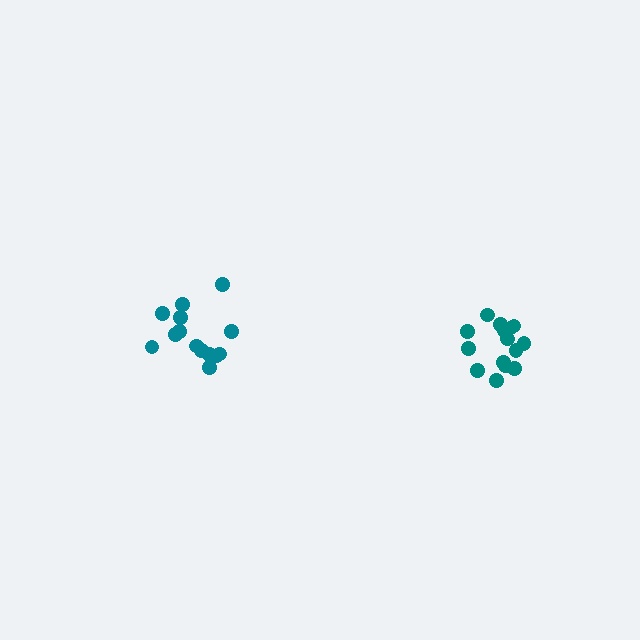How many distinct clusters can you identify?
There are 2 distinct clusters.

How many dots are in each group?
Group 1: 14 dots, Group 2: 15 dots (29 total).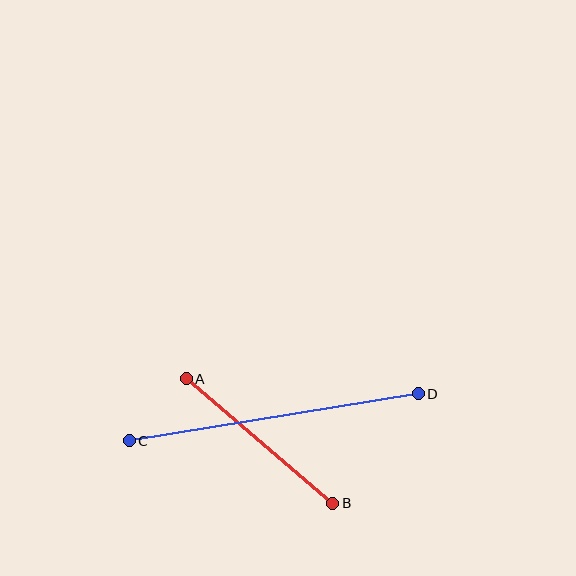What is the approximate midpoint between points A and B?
The midpoint is at approximately (260, 441) pixels.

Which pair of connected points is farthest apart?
Points C and D are farthest apart.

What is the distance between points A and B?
The distance is approximately 192 pixels.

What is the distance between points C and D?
The distance is approximately 293 pixels.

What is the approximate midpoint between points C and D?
The midpoint is at approximately (274, 417) pixels.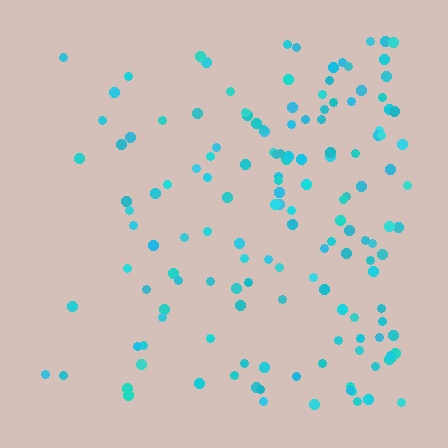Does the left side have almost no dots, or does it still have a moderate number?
Still a moderate number, just noticeably fewer than the right.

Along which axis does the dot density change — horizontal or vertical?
Horizontal.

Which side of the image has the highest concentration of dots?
The right.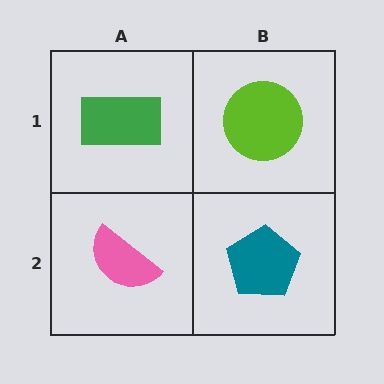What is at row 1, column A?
A green rectangle.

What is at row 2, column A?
A pink semicircle.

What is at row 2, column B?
A teal pentagon.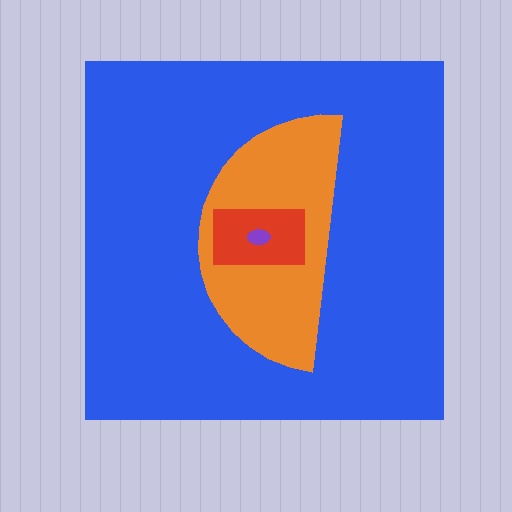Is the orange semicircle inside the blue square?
Yes.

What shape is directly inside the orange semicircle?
The red rectangle.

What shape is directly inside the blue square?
The orange semicircle.